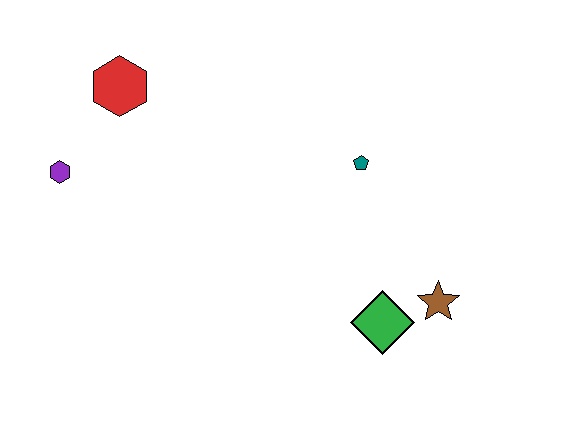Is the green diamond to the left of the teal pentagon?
No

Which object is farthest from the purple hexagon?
The brown star is farthest from the purple hexagon.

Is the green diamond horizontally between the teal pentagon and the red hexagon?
No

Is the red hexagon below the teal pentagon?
No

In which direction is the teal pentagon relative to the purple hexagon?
The teal pentagon is to the right of the purple hexagon.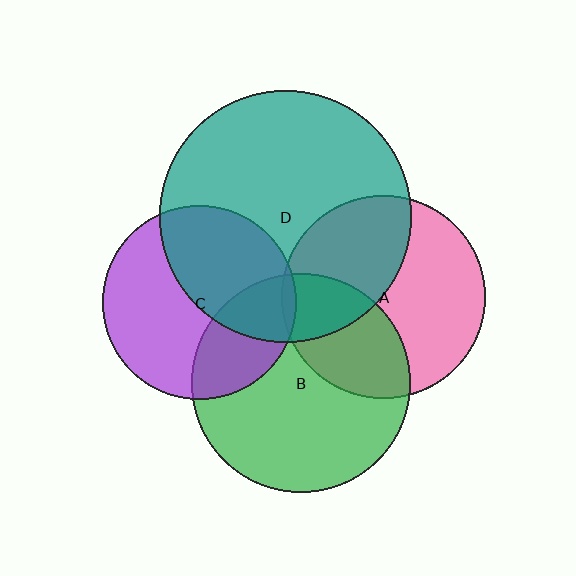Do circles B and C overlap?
Yes.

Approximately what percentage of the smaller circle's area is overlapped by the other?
Approximately 30%.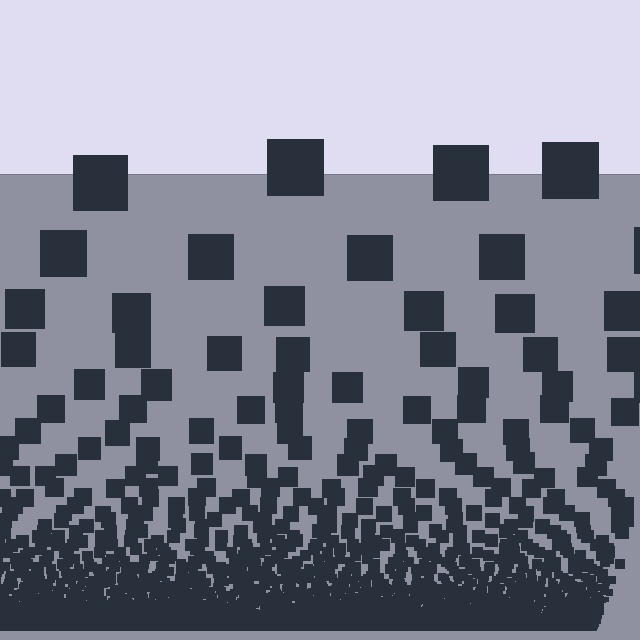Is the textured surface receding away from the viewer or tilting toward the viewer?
The surface appears to tilt toward the viewer. Texture elements get larger and sparser toward the top.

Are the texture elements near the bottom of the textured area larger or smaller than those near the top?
Smaller. The gradient is inverted — elements near the bottom are smaller and denser.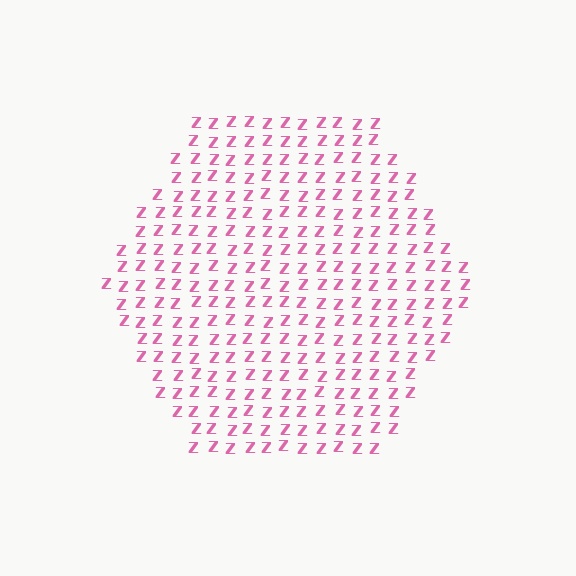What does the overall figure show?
The overall figure shows a hexagon.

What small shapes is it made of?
It is made of small letter Z's.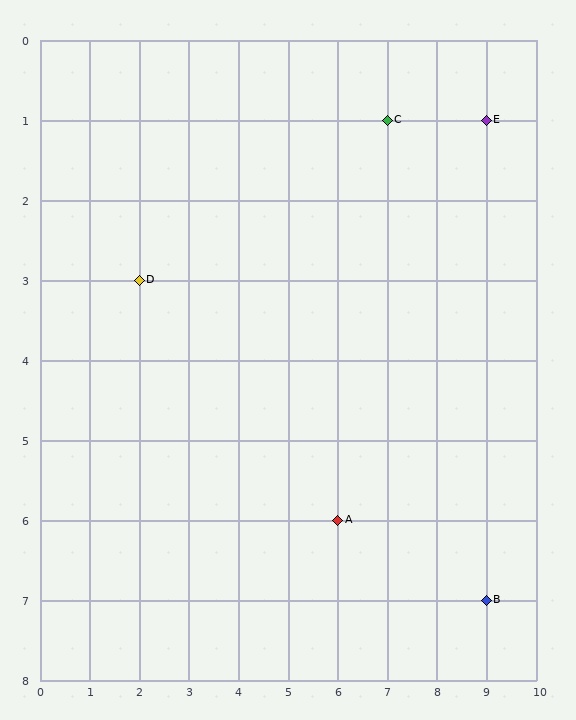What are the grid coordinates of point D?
Point D is at grid coordinates (2, 3).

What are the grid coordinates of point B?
Point B is at grid coordinates (9, 7).